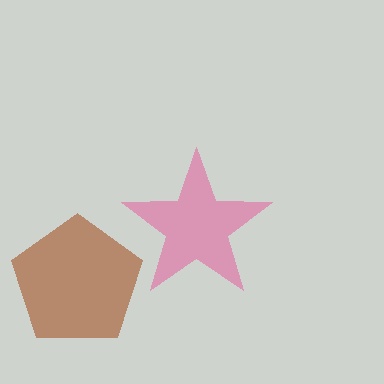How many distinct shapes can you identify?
There are 2 distinct shapes: a brown pentagon, a pink star.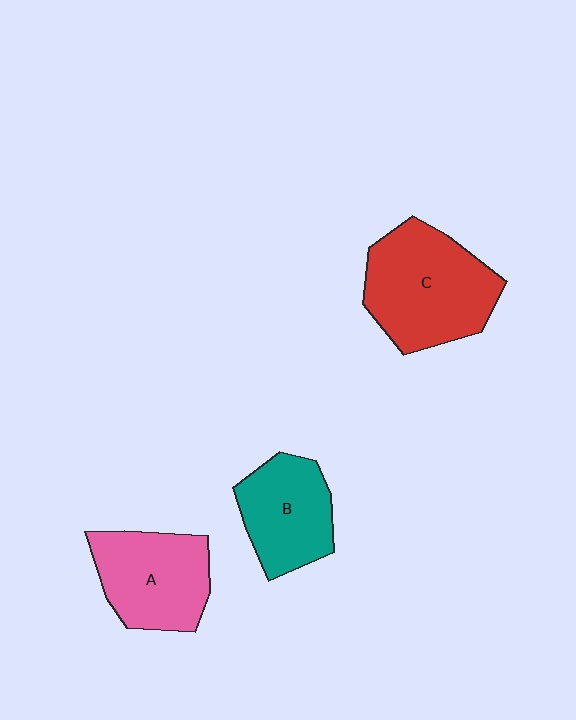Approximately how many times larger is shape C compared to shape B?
Approximately 1.4 times.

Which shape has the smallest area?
Shape B (teal).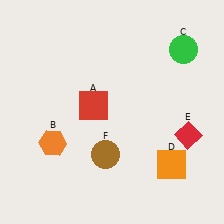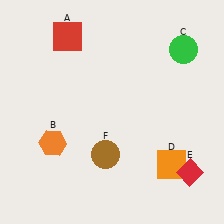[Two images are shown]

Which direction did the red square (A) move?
The red square (A) moved up.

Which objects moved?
The objects that moved are: the red square (A), the red diamond (E).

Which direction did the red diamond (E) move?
The red diamond (E) moved down.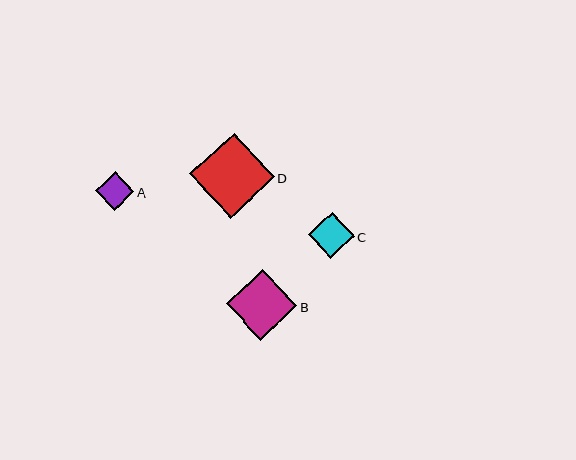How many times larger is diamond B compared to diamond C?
Diamond B is approximately 1.5 times the size of diamond C.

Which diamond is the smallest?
Diamond A is the smallest with a size of approximately 39 pixels.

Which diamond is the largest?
Diamond D is the largest with a size of approximately 85 pixels.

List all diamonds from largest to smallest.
From largest to smallest: D, B, C, A.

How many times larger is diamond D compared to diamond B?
Diamond D is approximately 1.2 times the size of diamond B.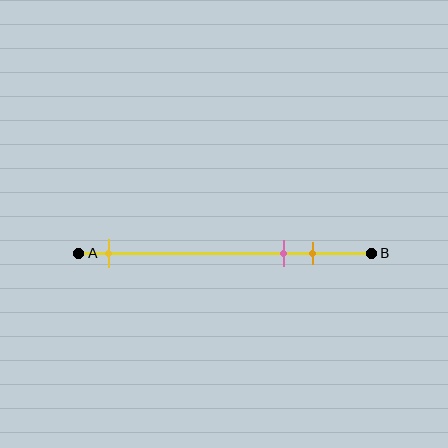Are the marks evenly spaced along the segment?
No, the marks are not evenly spaced.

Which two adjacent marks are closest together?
The pink and orange marks are the closest adjacent pair.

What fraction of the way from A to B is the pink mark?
The pink mark is approximately 70% (0.7) of the way from A to B.